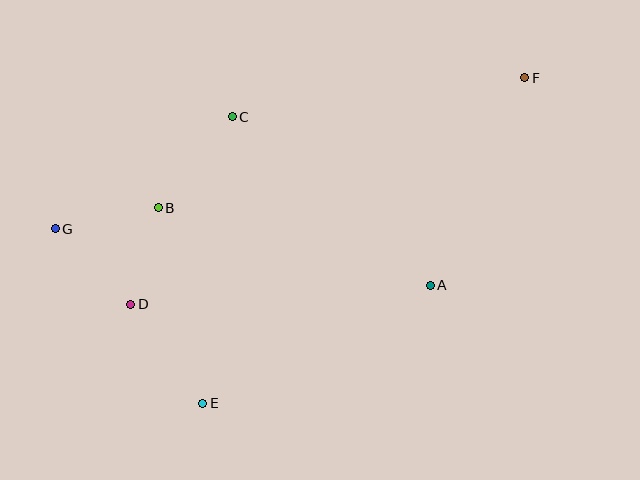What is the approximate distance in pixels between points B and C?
The distance between B and C is approximately 117 pixels.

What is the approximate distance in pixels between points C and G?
The distance between C and G is approximately 209 pixels.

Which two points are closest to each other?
Points B and D are closest to each other.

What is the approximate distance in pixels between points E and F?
The distance between E and F is approximately 458 pixels.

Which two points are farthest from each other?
Points F and G are farthest from each other.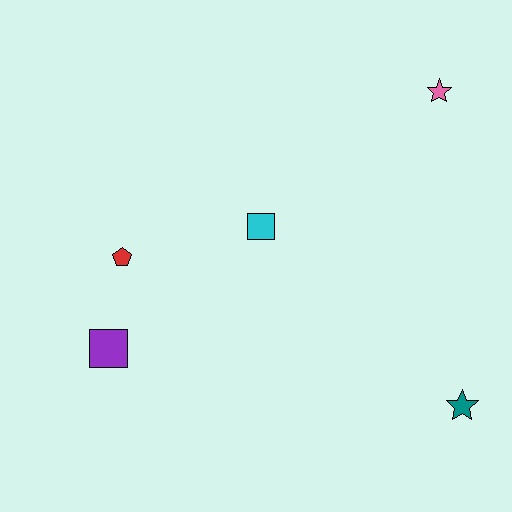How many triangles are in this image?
There are no triangles.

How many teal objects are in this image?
There is 1 teal object.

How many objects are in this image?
There are 5 objects.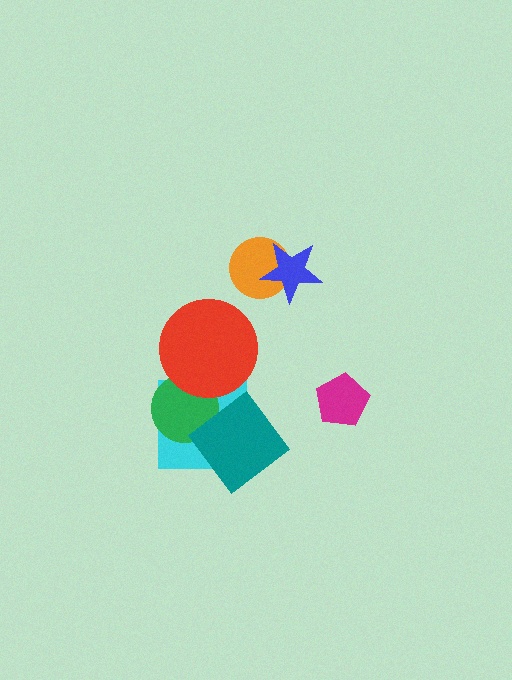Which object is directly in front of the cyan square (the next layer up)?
The green circle is directly in front of the cyan square.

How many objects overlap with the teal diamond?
1 object overlaps with the teal diamond.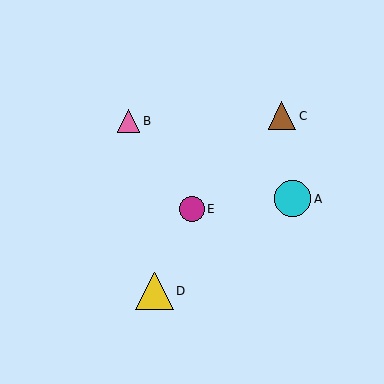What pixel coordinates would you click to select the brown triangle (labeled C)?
Click at (282, 116) to select the brown triangle C.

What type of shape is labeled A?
Shape A is a cyan circle.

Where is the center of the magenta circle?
The center of the magenta circle is at (192, 209).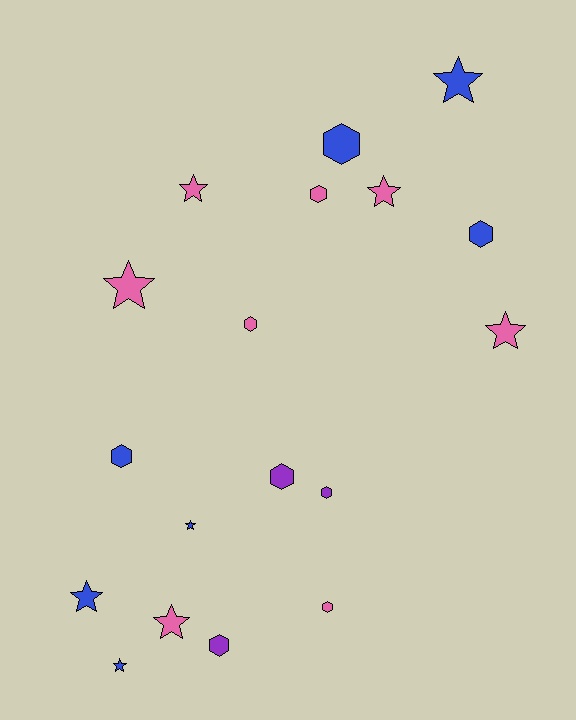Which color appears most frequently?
Pink, with 8 objects.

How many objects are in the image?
There are 18 objects.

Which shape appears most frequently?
Star, with 9 objects.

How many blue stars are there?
There are 4 blue stars.